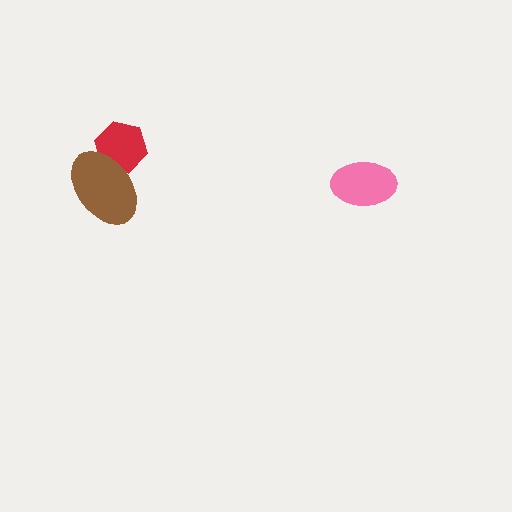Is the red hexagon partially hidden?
Yes, it is partially covered by another shape.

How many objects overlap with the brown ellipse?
1 object overlaps with the brown ellipse.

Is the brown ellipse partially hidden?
No, no other shape covers it.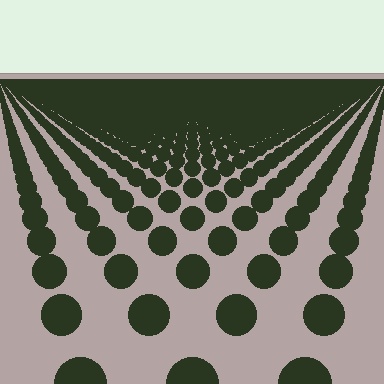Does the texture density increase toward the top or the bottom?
Density increases toward the top.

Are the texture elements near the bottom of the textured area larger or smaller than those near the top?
Larger. Near the bottom, elements are closer to the viewer and appear at a bigger on-screen size.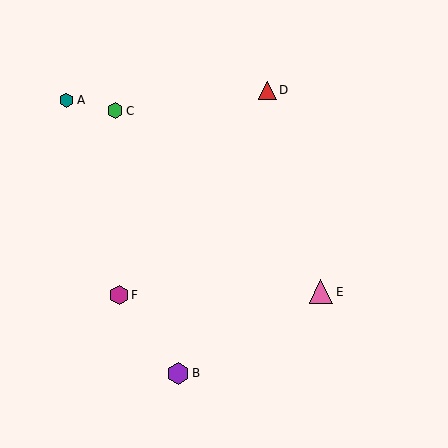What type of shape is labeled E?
Shape E is a pink triangle.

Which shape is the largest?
The pink triangle (labeled E) is the largest.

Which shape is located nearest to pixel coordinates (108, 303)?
The magenta hexagon (labeled F) at (119, 295) is nearest to that location.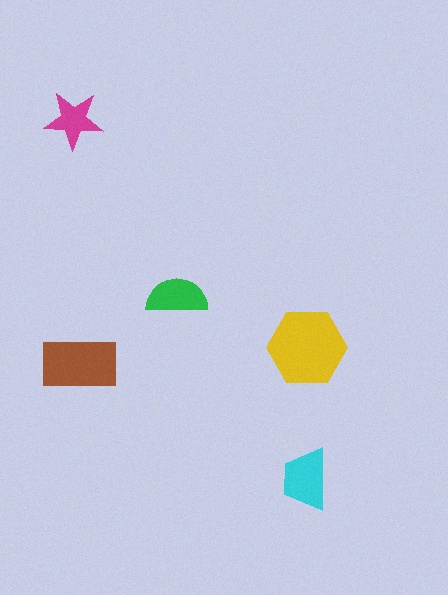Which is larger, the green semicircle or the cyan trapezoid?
The cyan trapezoid.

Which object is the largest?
The yellow hexagon.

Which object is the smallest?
The magenta star.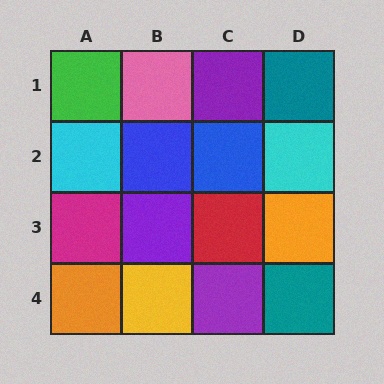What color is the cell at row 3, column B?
Purple.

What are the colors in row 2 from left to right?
Cyan, blue, blue, cyan.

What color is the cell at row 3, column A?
Magenta.